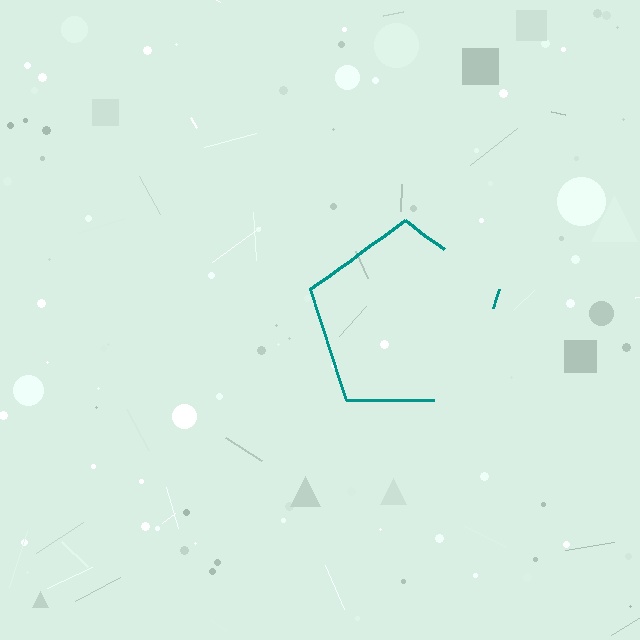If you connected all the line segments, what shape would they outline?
They would outline a pentagon.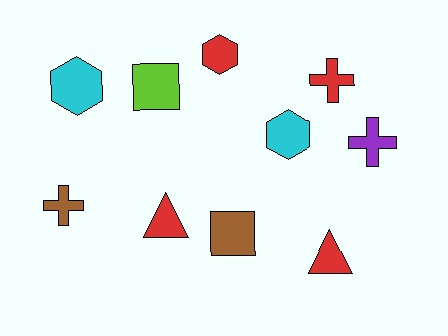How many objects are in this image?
There are 10 objects.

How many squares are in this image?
There are 2 squares.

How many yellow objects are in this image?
There are no yellow objects.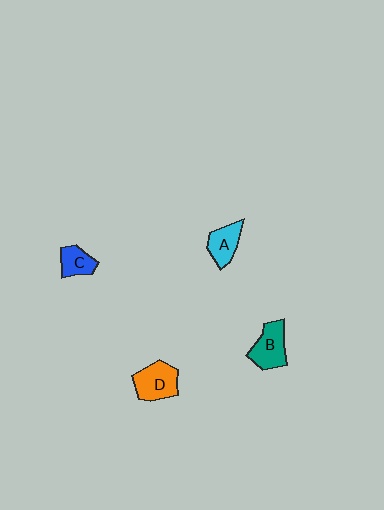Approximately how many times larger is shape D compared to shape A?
Approximately 1.3 times.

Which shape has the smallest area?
Shape C (blue).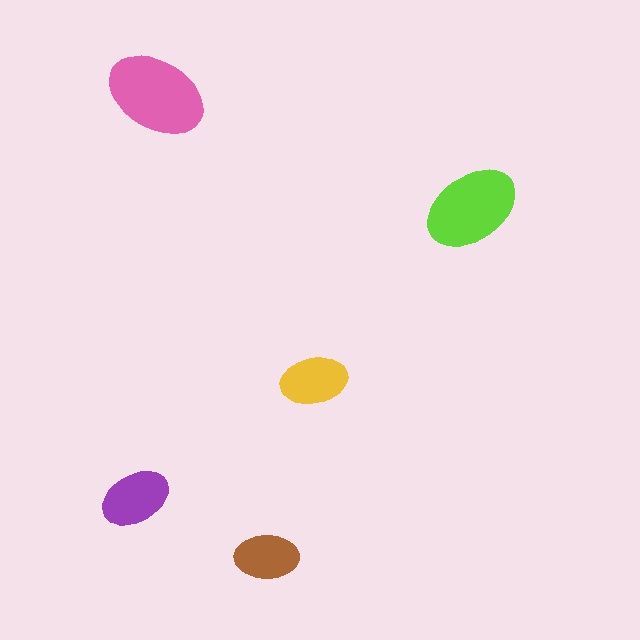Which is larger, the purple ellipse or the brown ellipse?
The purple one.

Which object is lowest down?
The brown ellipse is bottommost.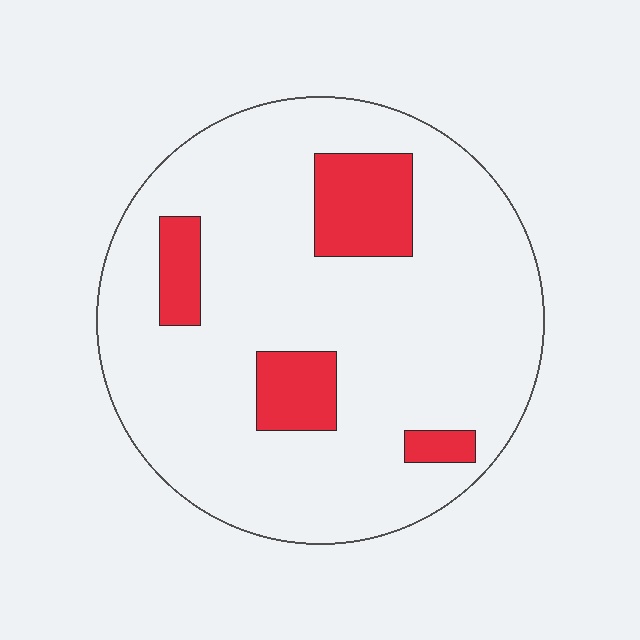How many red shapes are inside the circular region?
4.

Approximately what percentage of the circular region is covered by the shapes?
Approximately 15%.